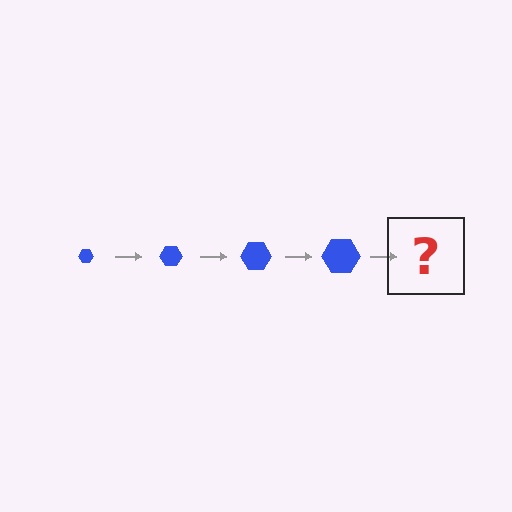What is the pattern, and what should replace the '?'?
The pattern is that the hexagon gets progressively larger each step. The '?' should be a blue hexagon, larger than the previous one.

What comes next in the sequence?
The next element should be a blue hexagon, larger than the previous one.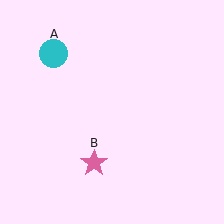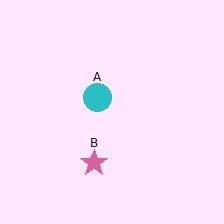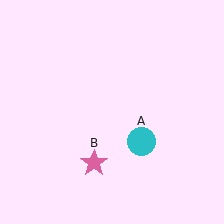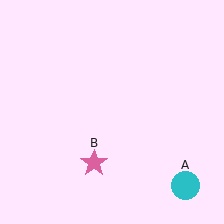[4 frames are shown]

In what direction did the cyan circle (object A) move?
The cyan circle (object A) moved down and to the right.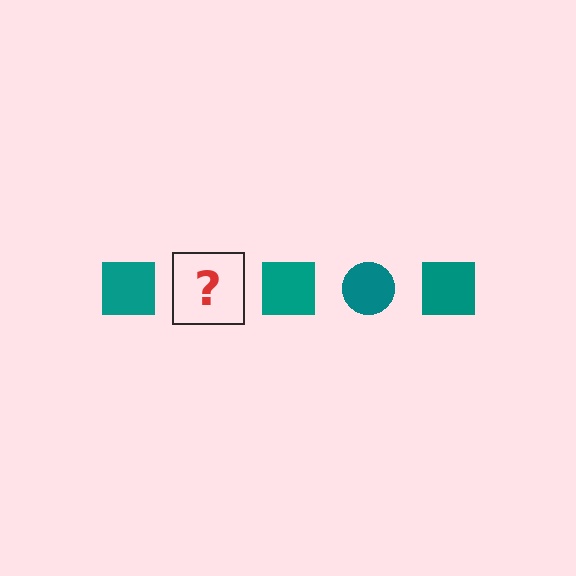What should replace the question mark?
The question mark should be replaced with a teal circle.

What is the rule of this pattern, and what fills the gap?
The rule is that the pattern cycles through square, circle shapes in teal. The gap should be filled with a teal circle.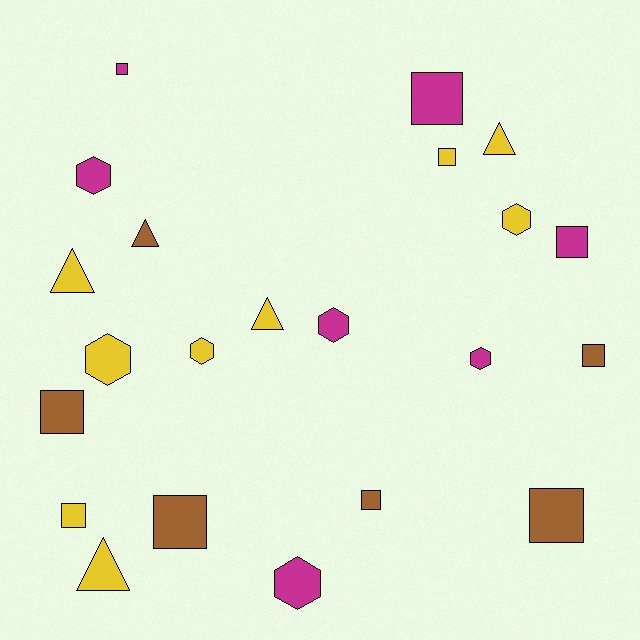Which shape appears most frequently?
Square, with 10 objects.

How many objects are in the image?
There are 22 objects.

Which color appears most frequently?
Yellow, with 9 objects.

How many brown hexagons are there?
There are no brown hexagons.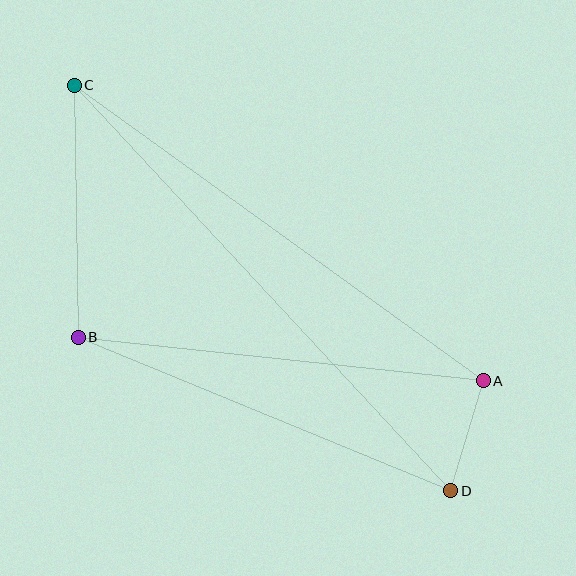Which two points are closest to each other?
Points A and D are closest to each other.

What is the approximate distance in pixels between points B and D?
The distance between B and D is approximately 403 pixels.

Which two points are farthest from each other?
Points C and D are farthest from each other.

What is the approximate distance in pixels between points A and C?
The distance between A and C is approximately 505 pixels.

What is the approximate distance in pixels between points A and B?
The distance between A and B is approximately 408 pixels.